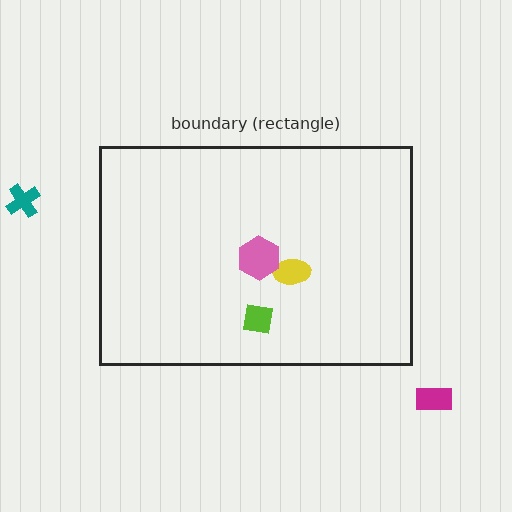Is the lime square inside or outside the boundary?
Inside.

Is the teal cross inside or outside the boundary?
Outside.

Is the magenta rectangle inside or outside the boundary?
Outside.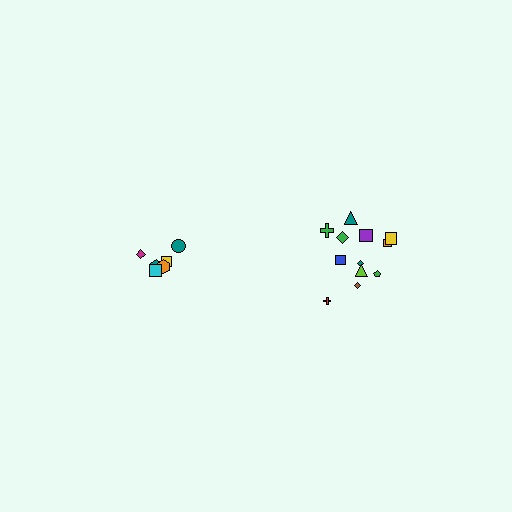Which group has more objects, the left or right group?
The right group.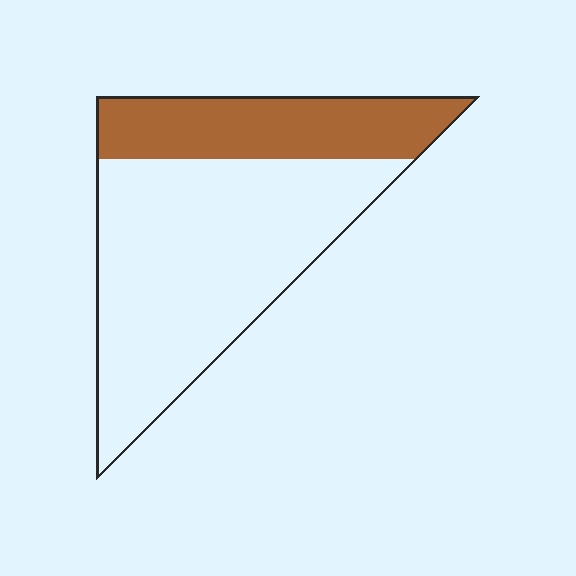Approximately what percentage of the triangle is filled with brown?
Approximately 30%.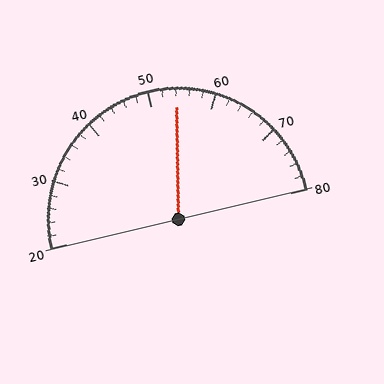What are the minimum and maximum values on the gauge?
The gauge ranges from 20 to 80.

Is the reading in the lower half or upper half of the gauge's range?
The reading is in the upper half of the range (20 to 80).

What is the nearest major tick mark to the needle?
The nearest major tick mark is 50.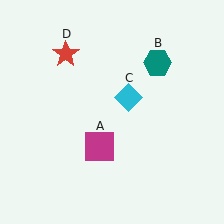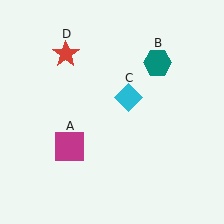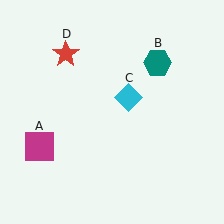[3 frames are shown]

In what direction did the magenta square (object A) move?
The magenta square (object A) moved left.